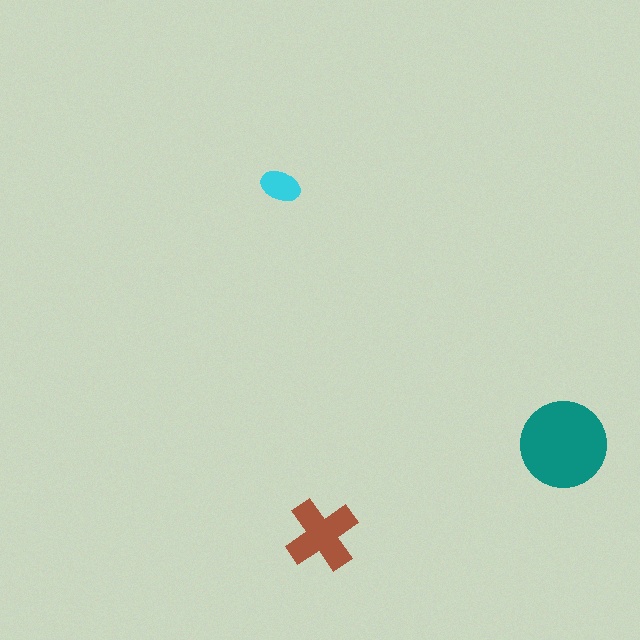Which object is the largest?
The teal circle.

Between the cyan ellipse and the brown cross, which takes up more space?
The brown cross.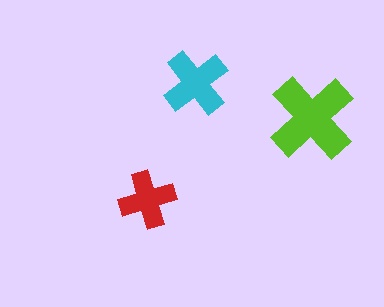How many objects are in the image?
There are 3 objects in the image.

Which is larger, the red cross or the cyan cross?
The cyan one.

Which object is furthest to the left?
The red cross is leftmost.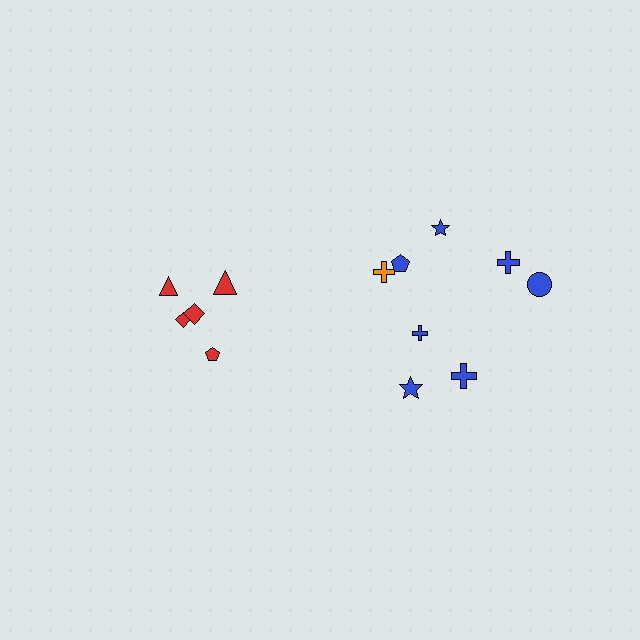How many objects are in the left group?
There are 5 objects.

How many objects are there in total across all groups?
There are 13 objects.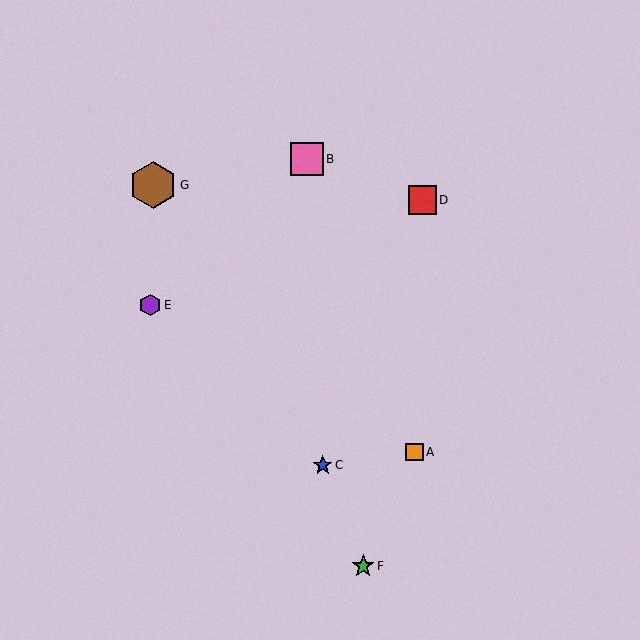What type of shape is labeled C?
Shape C is a blue star.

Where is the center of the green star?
The center of the green star is at (363, 566).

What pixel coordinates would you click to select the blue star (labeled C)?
Click at (323, 465) to select the blue star C.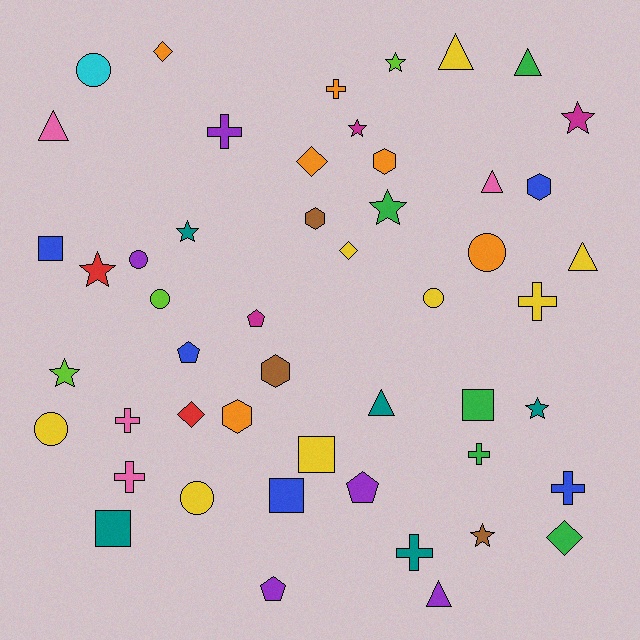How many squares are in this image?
There are 5 squares.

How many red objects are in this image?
There are 2 red objects.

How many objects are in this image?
There are 50 objects.